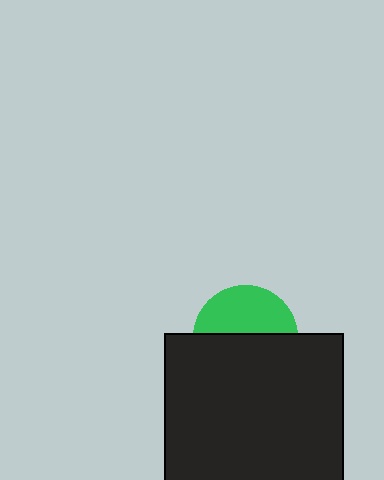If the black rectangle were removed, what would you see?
You would see the complete green circle.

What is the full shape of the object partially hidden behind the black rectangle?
The partially hidden object is a green circle.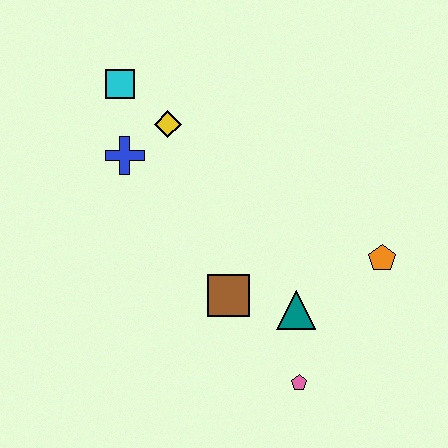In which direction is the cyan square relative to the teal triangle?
The cyan square is above the teal triangle.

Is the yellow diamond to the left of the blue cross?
No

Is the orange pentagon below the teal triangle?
No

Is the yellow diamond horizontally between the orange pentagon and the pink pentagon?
No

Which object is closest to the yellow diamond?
The blue cross is closest to the yellow diamond.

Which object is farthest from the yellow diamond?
The pink pentagon is farthest from the yellow diamond.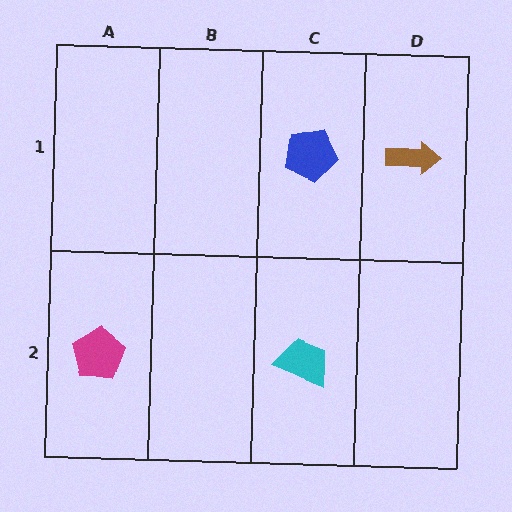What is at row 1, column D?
A brown arrow.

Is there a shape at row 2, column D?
No, that cell is empty.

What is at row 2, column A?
A magenta pentagon.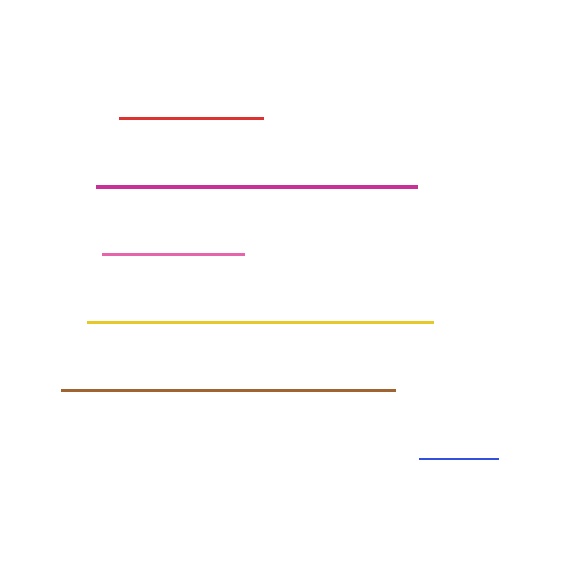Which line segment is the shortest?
The blue line is the shortest at approximately 79 pixels.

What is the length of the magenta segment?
The magenta segment is approximately 321 pixels long.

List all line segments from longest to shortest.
From longest to shortest: yellow, brown, magenta, red, pink, blue.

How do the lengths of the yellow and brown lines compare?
The yellow and brown lines are approximately the same length.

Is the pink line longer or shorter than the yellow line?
The yellow line is longer than the pink line.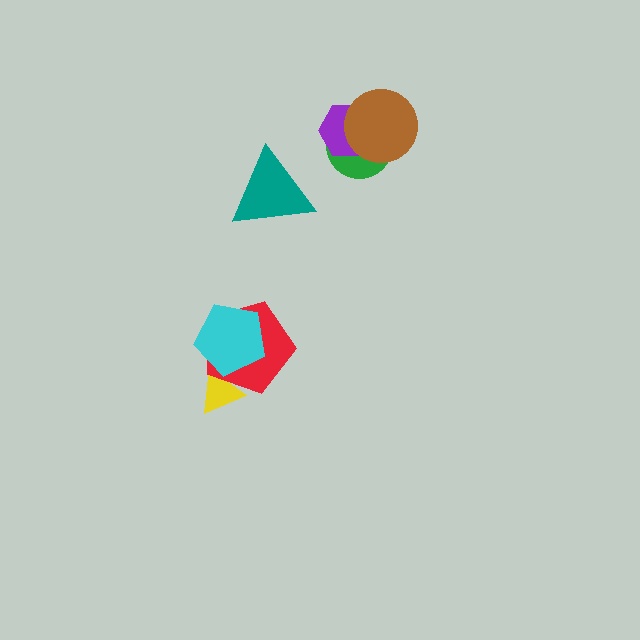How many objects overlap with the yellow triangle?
2 objects overlap with the yellow triangle.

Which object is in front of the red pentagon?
The cyan pentagon is in front of the red pentagon.